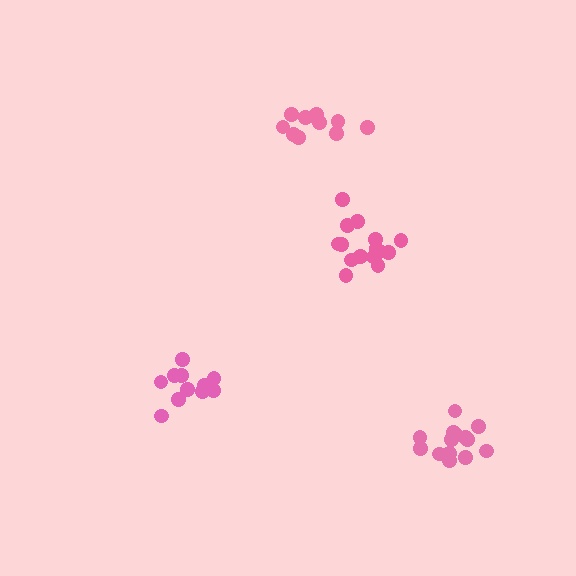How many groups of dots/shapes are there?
There are 4 groups.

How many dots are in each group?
Group 1: 11 dots, Group 2: 15 dots, Group 3: 14 dots, Group 4: 11 dots (51 total).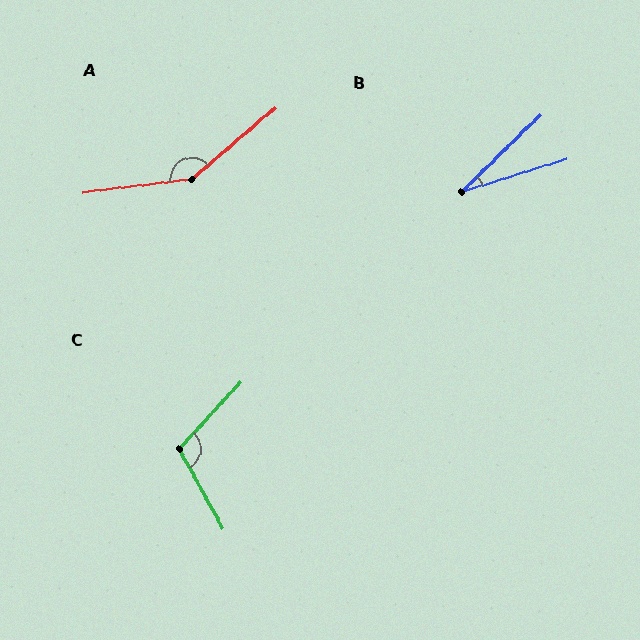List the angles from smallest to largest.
B (27°), C (109°), A (147°).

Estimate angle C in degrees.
Approximately 109 degrees.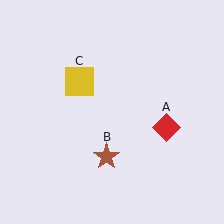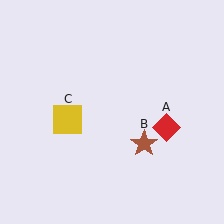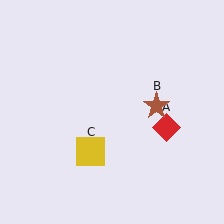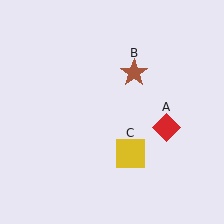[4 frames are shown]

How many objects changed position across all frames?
2 objects changed position: brown star (object B), yellow square (object C).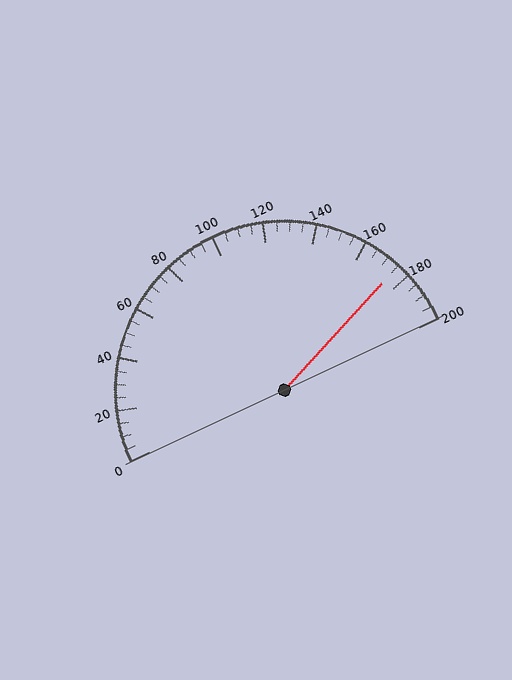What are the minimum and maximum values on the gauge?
The gauge ranges from 0 to 200.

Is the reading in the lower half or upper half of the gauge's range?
The reading is in the upper half of the range (0 to 200).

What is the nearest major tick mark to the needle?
The nearest major tick mark is 180.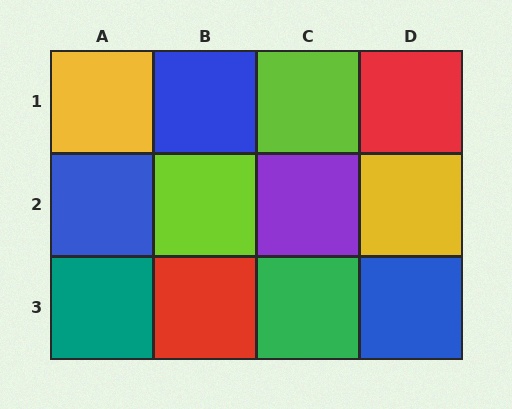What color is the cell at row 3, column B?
Red.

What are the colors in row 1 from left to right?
Yellow, blue, lime, red.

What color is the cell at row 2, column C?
Purple.